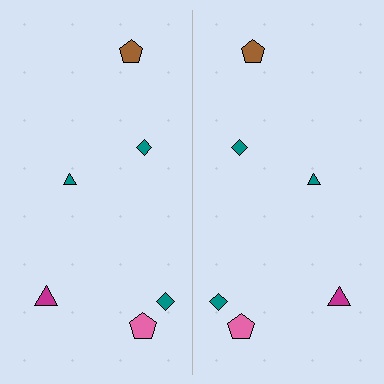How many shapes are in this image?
There are 12 shapes in this image.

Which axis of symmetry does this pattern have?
The pattern has a vertical axis of symmetry running through the center of the image.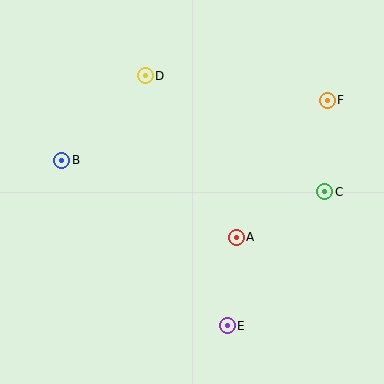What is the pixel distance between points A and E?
The distance between A and E is 89 pixels.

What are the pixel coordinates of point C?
Point C is at (325, 192).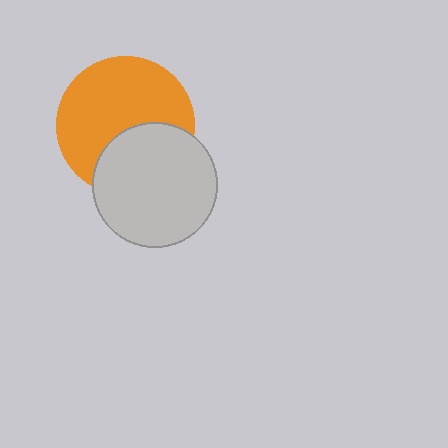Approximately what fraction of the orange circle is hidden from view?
Roughly 35% of the orange circle is hidden behind the light gray circle.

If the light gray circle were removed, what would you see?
You would see the complete orange circle.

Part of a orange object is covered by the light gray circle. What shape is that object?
It is a circle.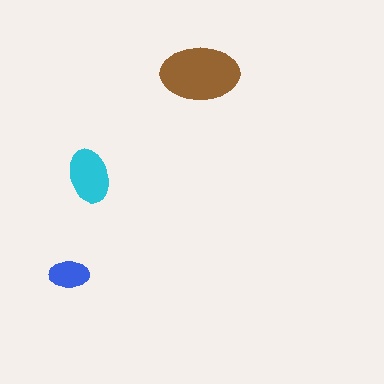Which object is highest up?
The brown ellipse is topmost.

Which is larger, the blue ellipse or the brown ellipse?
The brown one.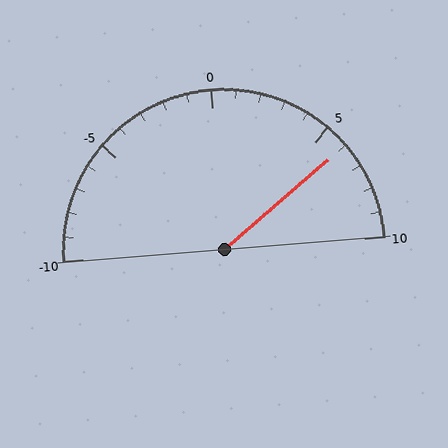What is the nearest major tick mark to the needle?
The nearest major tick mark is 5.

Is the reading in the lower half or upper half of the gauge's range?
The reading is in the upper half of the range (-10 to 10).